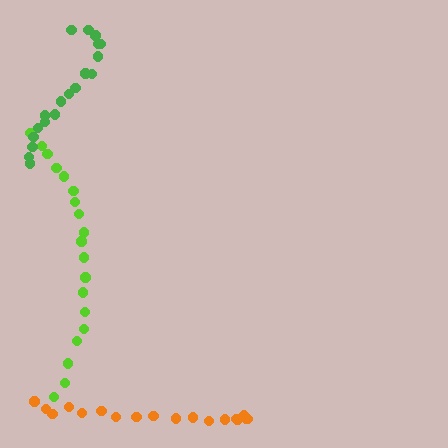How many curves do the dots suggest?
There are 3 distinct paths.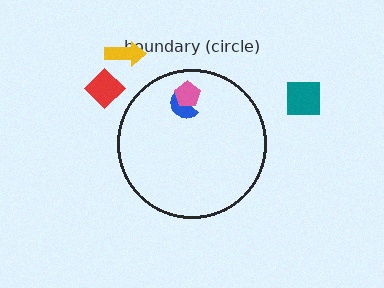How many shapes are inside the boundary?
2 inside, 3 outside.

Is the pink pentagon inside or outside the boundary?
Inside.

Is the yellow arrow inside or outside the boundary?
Outside.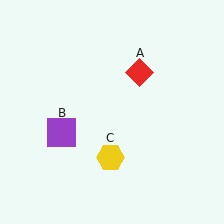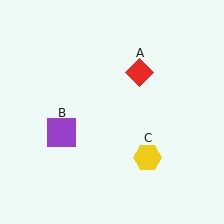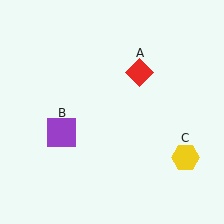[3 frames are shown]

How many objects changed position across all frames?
1 object changed position: yellow hexagon (object C).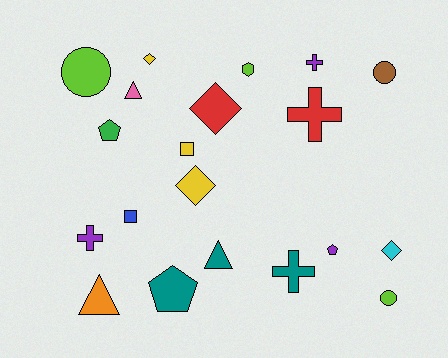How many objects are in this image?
There are 20 objects.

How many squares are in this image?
There are 2 squares.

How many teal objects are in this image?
There are 3 teal objects.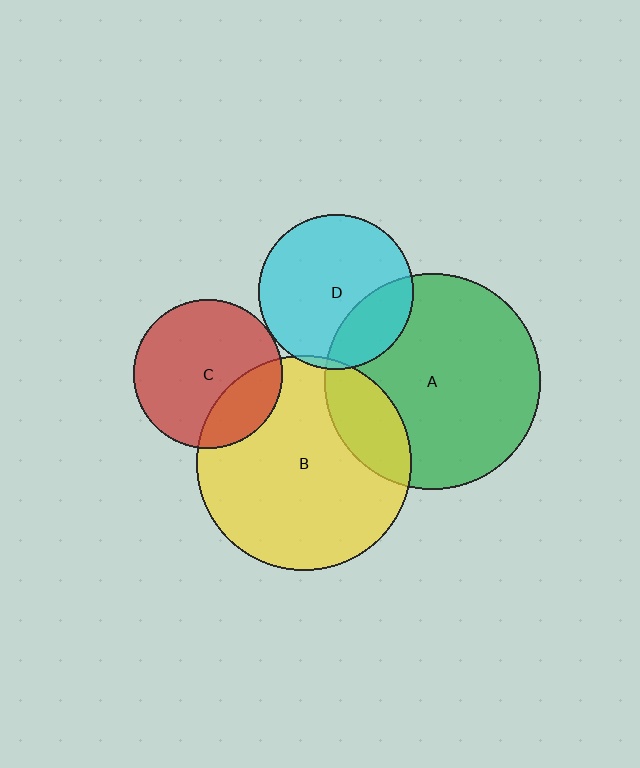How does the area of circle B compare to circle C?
Approximately 2.1 times.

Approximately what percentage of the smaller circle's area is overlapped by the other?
Approximately 20%.